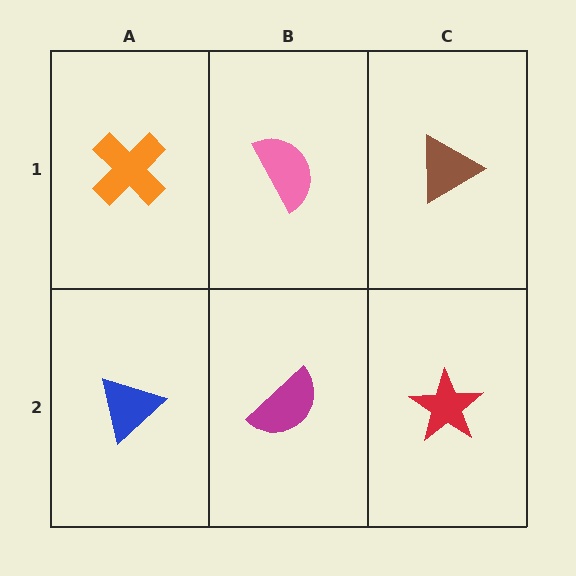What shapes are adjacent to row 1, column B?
A magenta semicircle (row 2, column B), an orange cross (row 1, column A), a brown triangle (row 1, column C).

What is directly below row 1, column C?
A red star.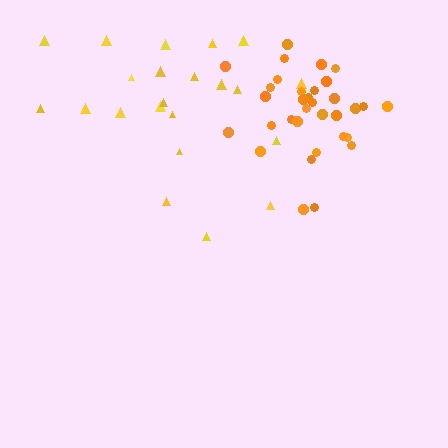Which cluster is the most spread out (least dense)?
Yellow.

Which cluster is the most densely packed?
Orange.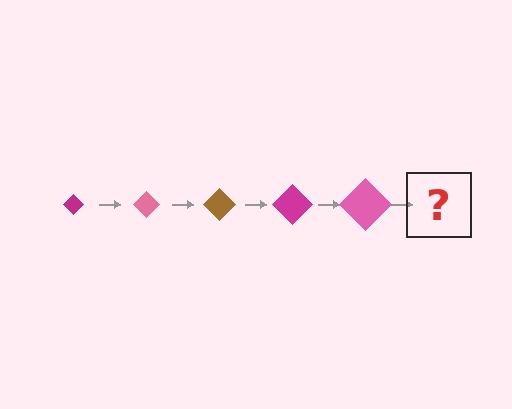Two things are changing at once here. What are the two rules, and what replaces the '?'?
The two rules are that the diamond grows larger each step and the color cycles through magenta, pink, and brown. The '?' should be a brown diamond, larger than the previous one.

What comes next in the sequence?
The next element should be a brown diamond, larger than the previous one.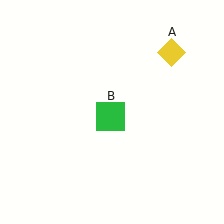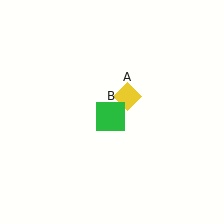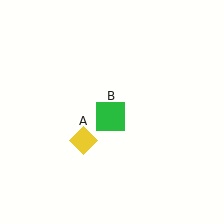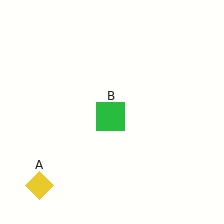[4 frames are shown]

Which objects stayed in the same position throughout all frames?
Green square (object B) remained stationary.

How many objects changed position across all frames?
1 object changed position: yellow diamond (object A).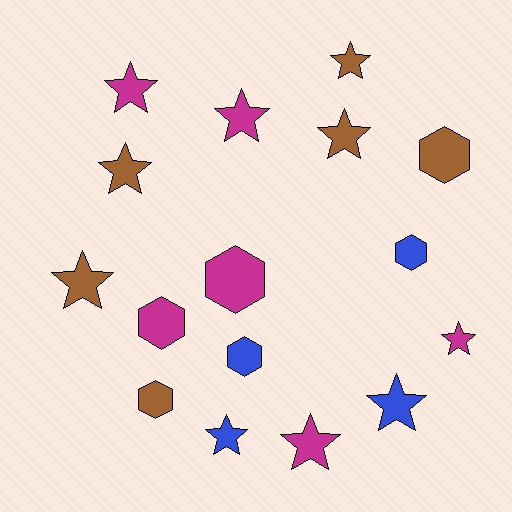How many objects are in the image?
There are 16 objects.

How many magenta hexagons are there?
There are 2 magenta hexagons.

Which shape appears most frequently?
Star, with 10 objects.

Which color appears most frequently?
Brown, with 6 objects.